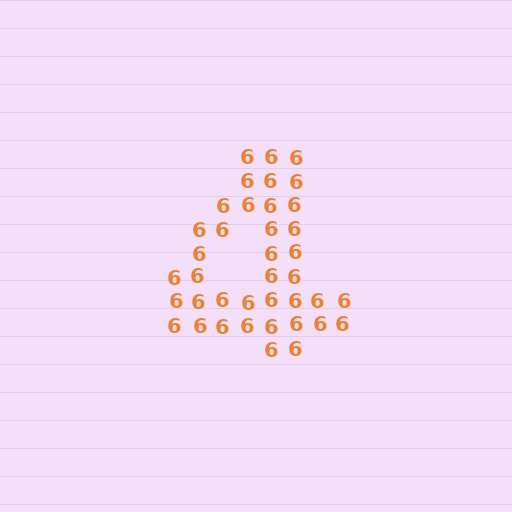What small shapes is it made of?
It is made of small digit 6's.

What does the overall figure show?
The overall figure shows the digit 4.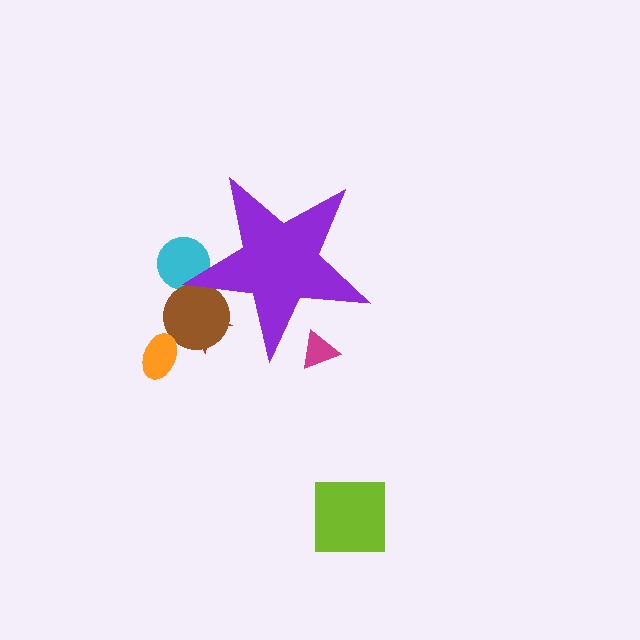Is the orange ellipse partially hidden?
No, the orange ellipse is fully visible.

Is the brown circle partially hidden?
Yes, the brown circle is partially hidden behind the purple star.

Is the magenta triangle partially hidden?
Yes, the magenta triangle is partially hidden behind the purple star.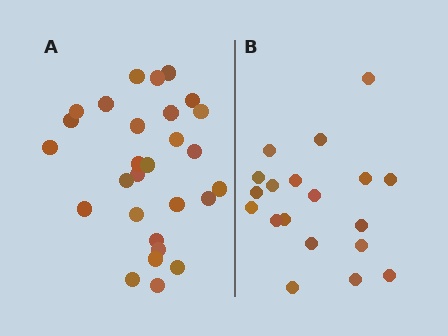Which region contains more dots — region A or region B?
Region A (the left region) has more dots.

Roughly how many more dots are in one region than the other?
Region A has roughly 8 or so more dots than region B.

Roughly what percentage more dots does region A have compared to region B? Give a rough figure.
About 45% more.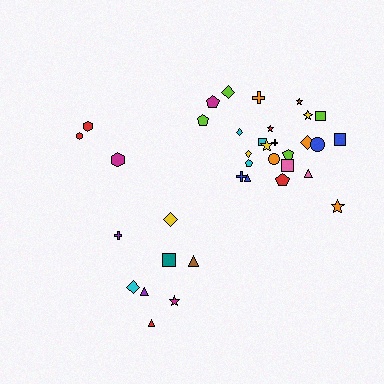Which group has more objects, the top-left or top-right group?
The top-right group.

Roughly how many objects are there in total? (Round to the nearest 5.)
Roughly 35 objects in total.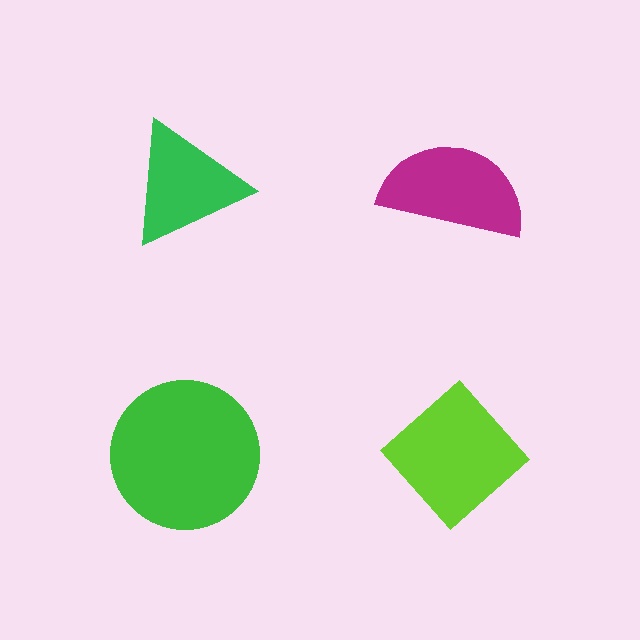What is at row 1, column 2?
A magenta semicircle.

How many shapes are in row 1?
2 shapes.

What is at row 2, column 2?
A lime diamond.